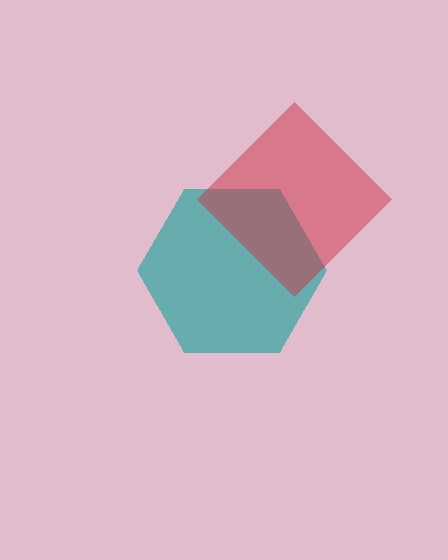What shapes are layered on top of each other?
The layered shapes are: a teal hexagon, a red diamond.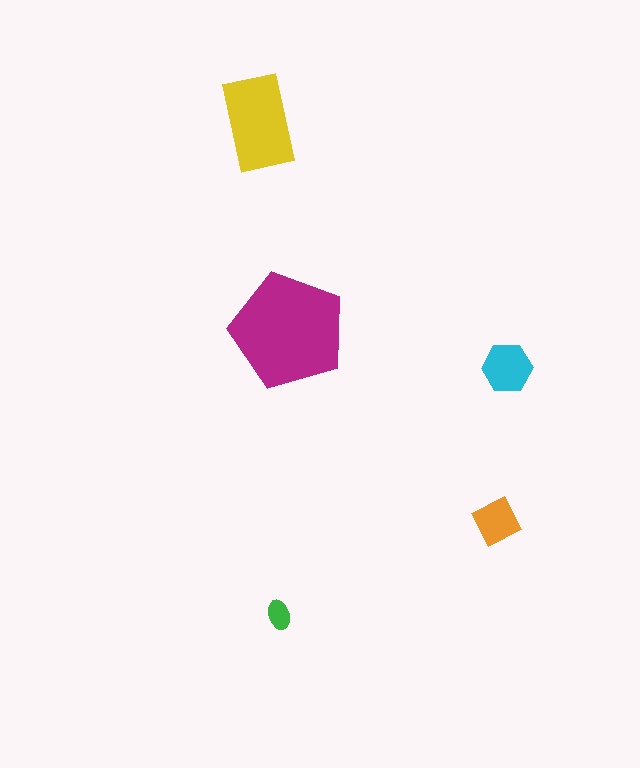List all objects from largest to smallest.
The magenta pentagon, the yellow rectangle, the cyan hexagon, the orange diamond, the green ellipse.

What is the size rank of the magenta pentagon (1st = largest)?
1st.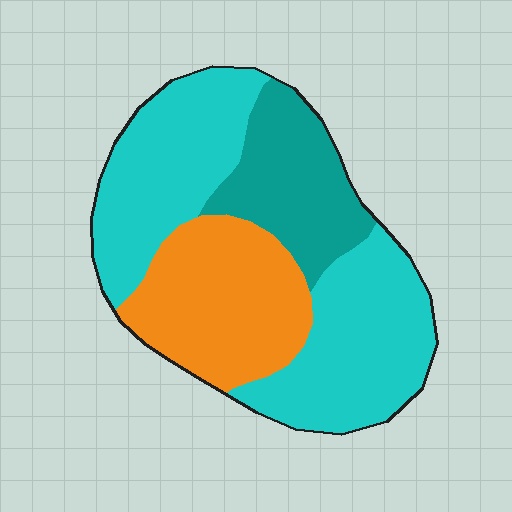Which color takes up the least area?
Teal, at roughly 20%.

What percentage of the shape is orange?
Orange covers 27% of the shape.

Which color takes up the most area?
Cyan, at roughly 55%.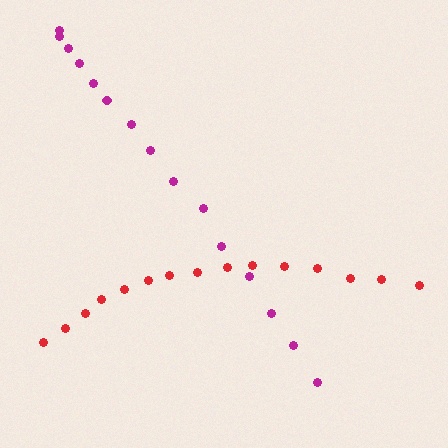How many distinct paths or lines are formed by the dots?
There are 2 distinct paths.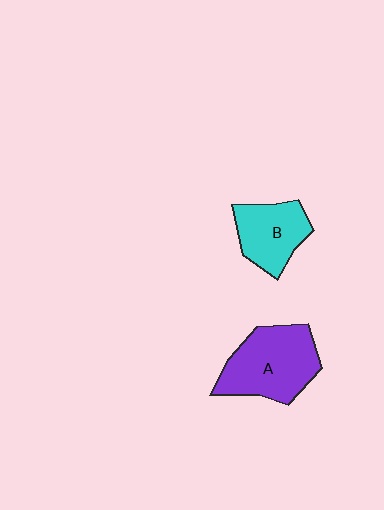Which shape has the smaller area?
Shape B (cyan).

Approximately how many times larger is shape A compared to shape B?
Approximately 1.5 times.